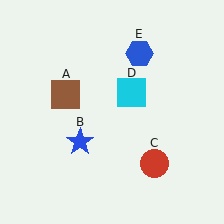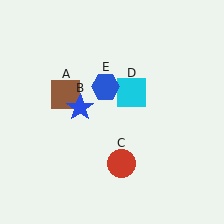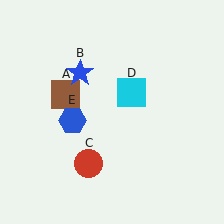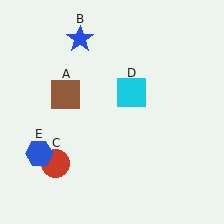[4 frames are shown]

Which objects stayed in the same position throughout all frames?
Brown square (object A) and cyan square (object D) remained stationary.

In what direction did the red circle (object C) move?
The red circle (object C) moved left.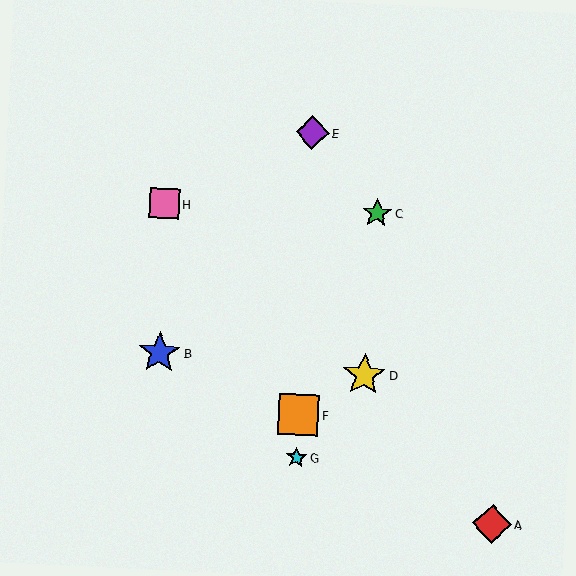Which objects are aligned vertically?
Objects E, F, G are aligned vertically.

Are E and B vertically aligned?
No, E is at x≈312 and B is at x≈159.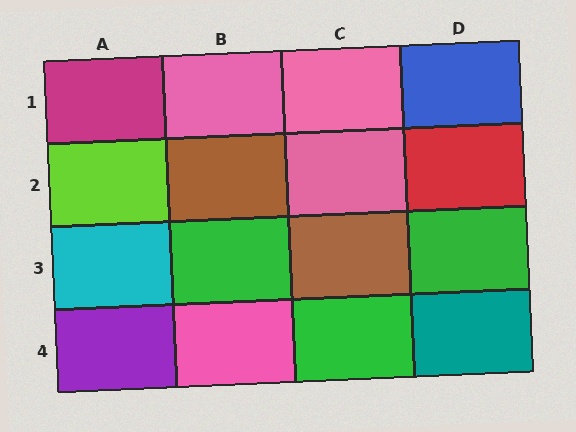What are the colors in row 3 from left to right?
Cyan, green, brown, green.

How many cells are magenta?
1 cell is magenta.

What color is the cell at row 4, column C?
Green.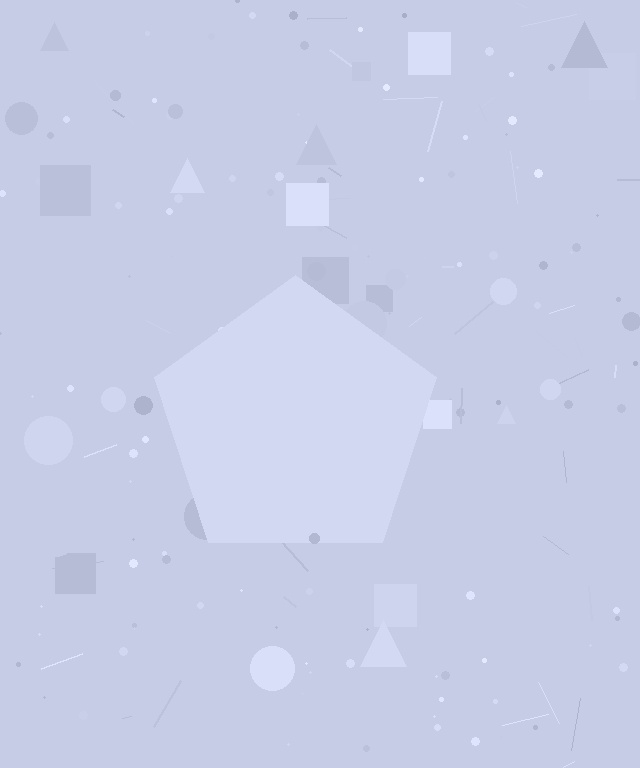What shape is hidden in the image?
A pentagon is hidden in the image.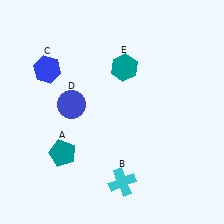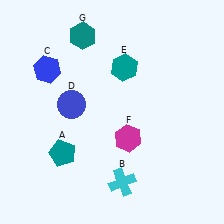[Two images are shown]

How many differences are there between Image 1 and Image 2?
There are 2 differences between the two images.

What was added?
A magenta hexagon (F), a teal hexagon (G) were added in Image 2.